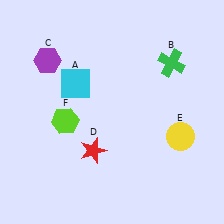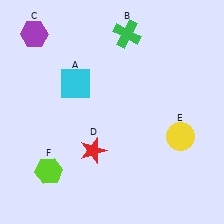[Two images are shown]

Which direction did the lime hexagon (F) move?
The lime hexagon (F) moved down.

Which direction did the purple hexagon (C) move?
The purple hexagon (C) moved up.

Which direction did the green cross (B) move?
The green cross (B) moved left.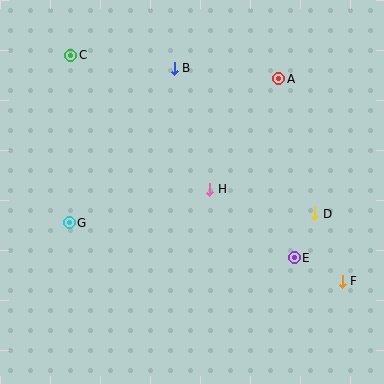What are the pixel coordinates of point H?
Point H is at (210, 189).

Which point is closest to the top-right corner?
Point A is closest to the top-right corner.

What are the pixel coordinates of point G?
Point G is at (69, 223).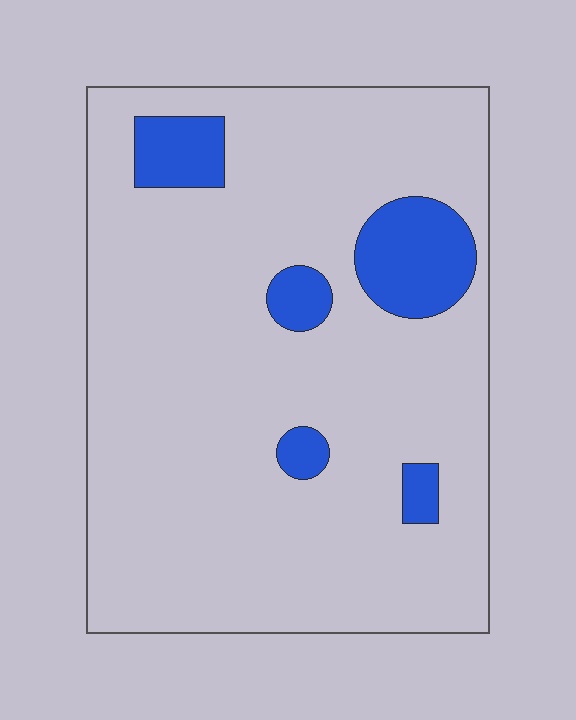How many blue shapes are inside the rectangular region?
5.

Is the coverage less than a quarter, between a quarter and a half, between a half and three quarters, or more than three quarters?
Less than a quarter.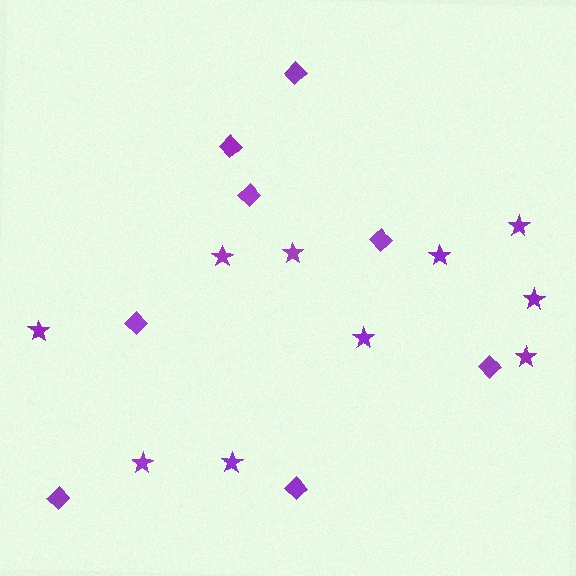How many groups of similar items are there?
There are 2 groups: one group of diamonds (8) and one group of stars (10).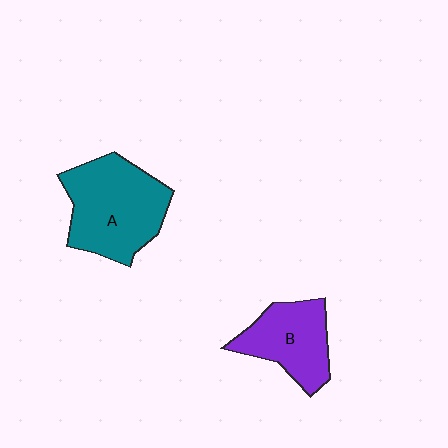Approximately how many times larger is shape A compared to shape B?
Approximately 1.5 times.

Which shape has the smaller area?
Shape B (purple).